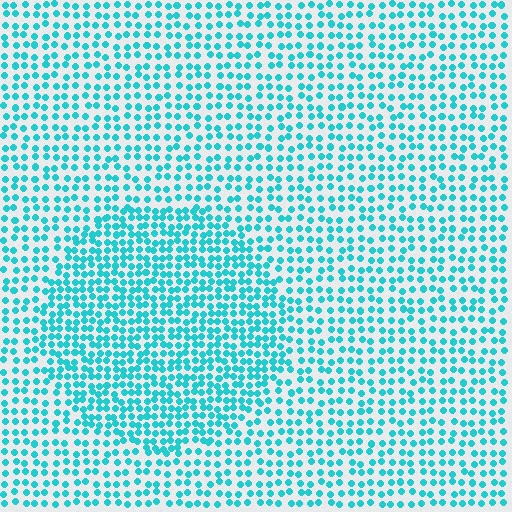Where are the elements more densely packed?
The elements are more densely packed inside the circle boundary.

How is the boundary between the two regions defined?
The boundary is defined by a change in element density (approximately 1.6x ratio). All elements are the same color, size, and shape.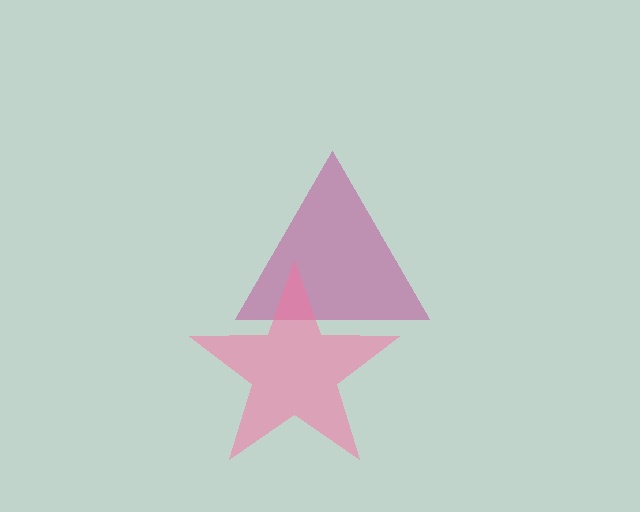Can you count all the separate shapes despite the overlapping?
Yes, there are 2 separate shapes.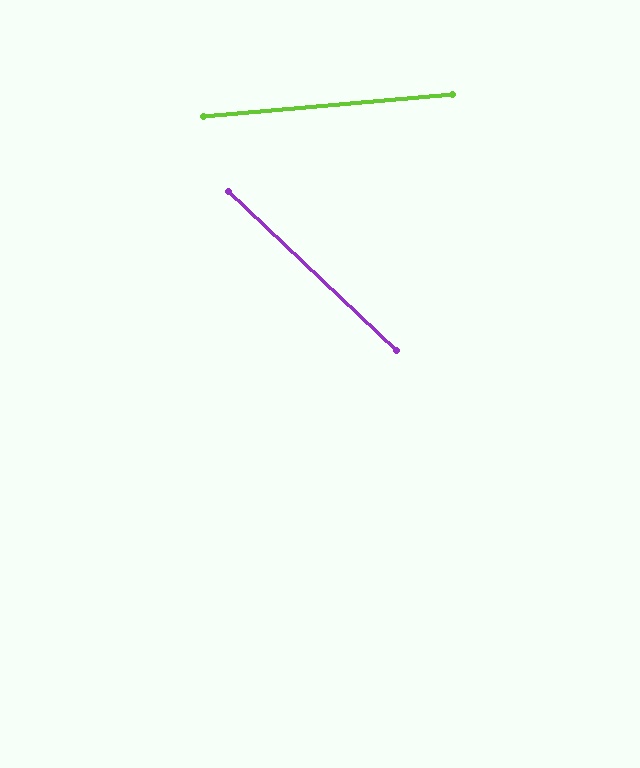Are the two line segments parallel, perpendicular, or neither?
Neither parallel nor perpendicular — they differ by about 48°.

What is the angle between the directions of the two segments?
Approximately 48 degrees.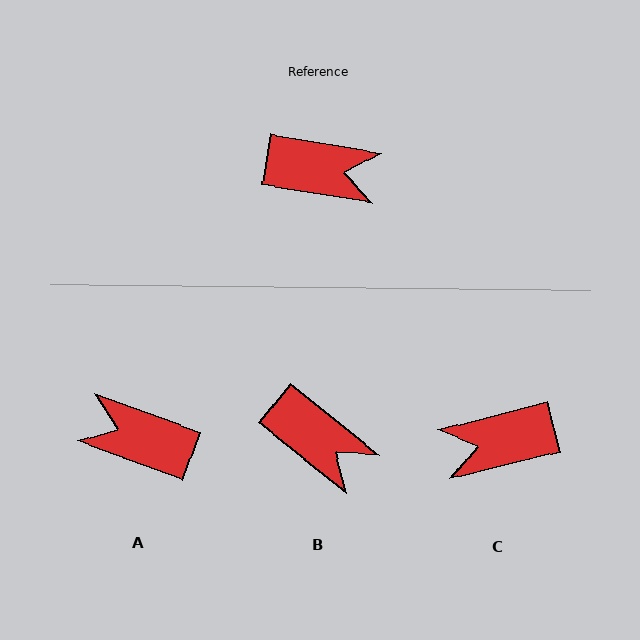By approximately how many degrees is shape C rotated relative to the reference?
Approximately 156 degrees clockwise.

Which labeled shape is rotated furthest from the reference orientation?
A, about 169 degrees away.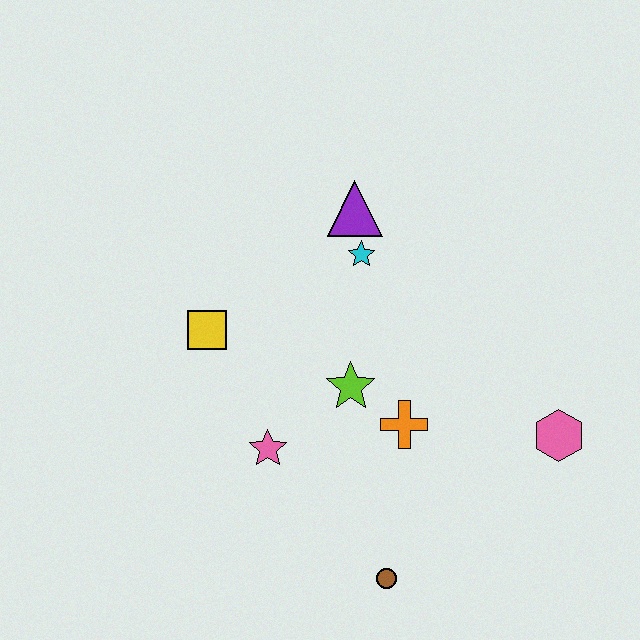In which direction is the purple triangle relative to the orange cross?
The purple triangle is above the orange cross.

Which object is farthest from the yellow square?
The pink hexagon is farthest from the yellow square.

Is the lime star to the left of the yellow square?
No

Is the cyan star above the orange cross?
Yes